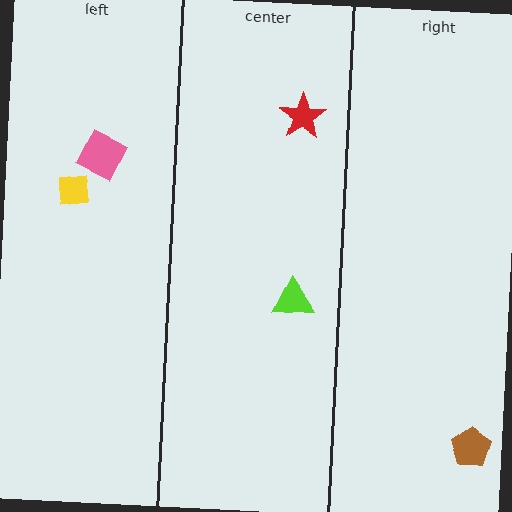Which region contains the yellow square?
The left region.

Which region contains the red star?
The center region.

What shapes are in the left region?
The pink square, the yellow square.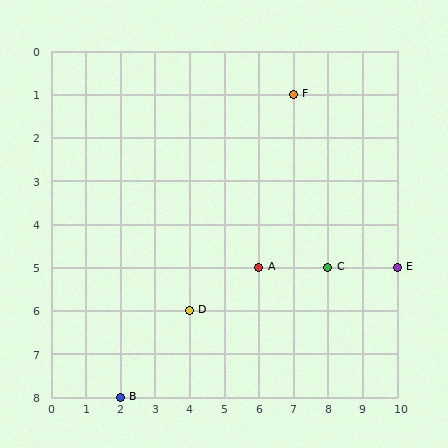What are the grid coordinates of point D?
Point D is at grid coordinates (4, 6).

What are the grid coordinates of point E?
Point E is at grid coordinates (10, 5).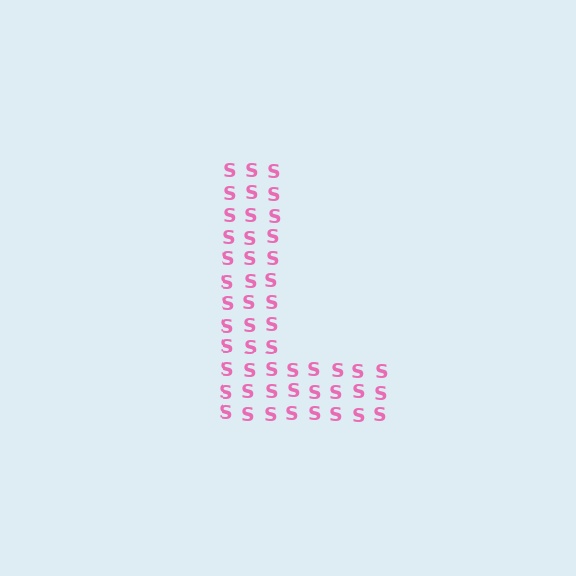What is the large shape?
The large shape is the letter L.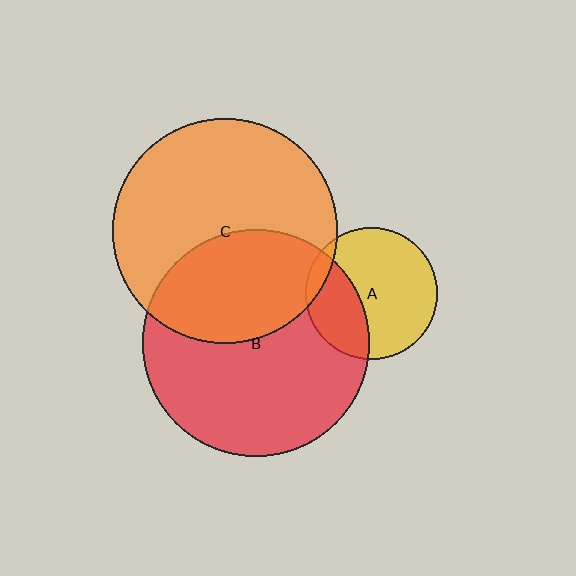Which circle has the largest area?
Circle B (red).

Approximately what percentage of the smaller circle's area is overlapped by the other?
Approximately 35%.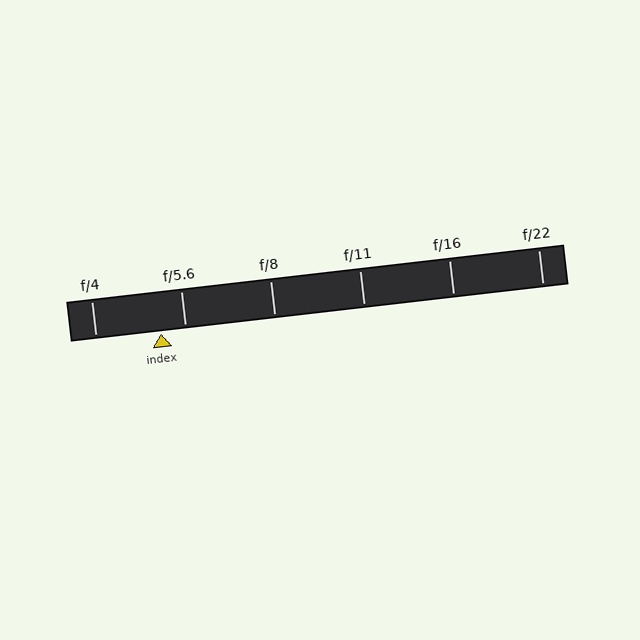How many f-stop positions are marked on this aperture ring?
There are 6 f-stop positions marked.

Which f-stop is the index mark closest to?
The index mark is closest to f/5.6.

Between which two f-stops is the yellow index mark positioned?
The index mark is between f/4 and f/5.6.